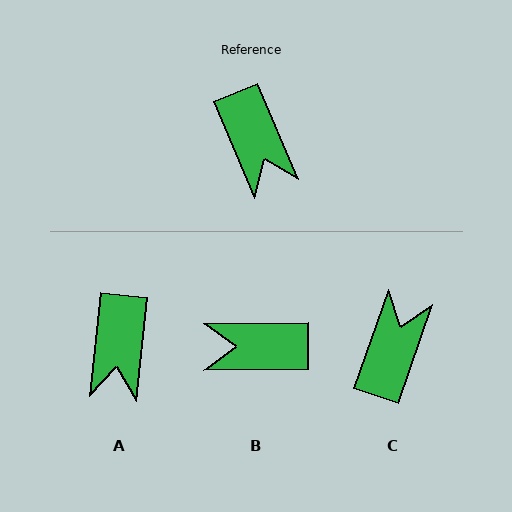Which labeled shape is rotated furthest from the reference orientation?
C, about 138 degrees away.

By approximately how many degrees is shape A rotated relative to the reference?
Approximately 29 degrees clockwise.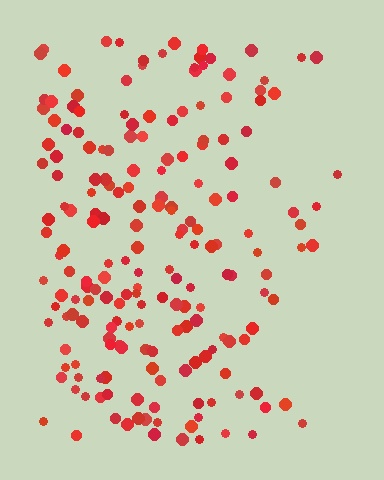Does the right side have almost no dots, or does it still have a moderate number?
Still a moderate number, just noticeably fewer than the left.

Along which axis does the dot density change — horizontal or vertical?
Horizontal.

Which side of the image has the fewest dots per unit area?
The right.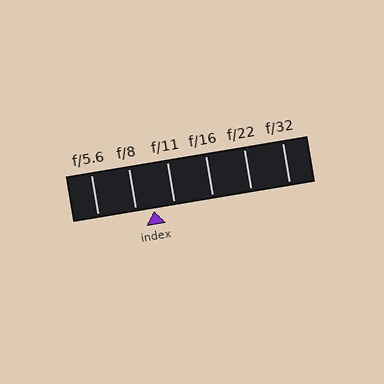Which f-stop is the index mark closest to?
The index mark is closest to f/8.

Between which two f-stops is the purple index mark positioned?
The index mark is between f/8 and f/11.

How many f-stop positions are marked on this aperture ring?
There are 6 f-stop positions marked.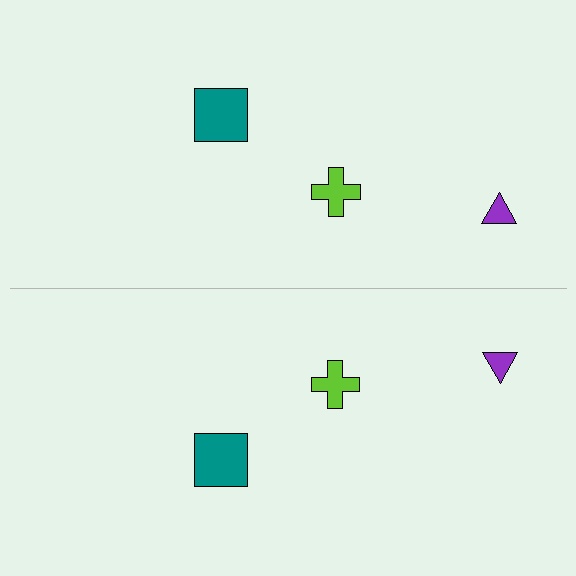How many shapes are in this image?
There are 6 shapes in this image.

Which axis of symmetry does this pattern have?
The pattern has a horizontal axis of symmetry running through the center of the image.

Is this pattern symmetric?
Yes, this pattern has bilateral (reflection) symmetry.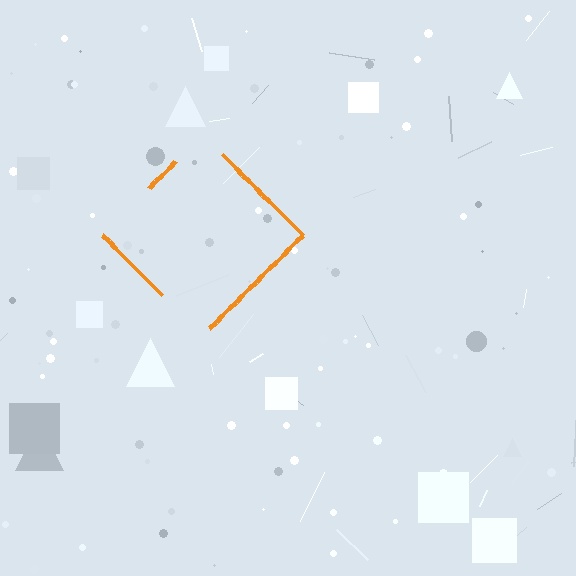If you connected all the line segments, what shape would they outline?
They would outline a diamond.